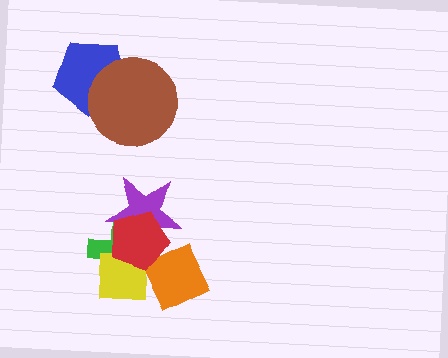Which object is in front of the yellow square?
The red pentagon is in front of the yellow square.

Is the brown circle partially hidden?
No, no other shape covers it.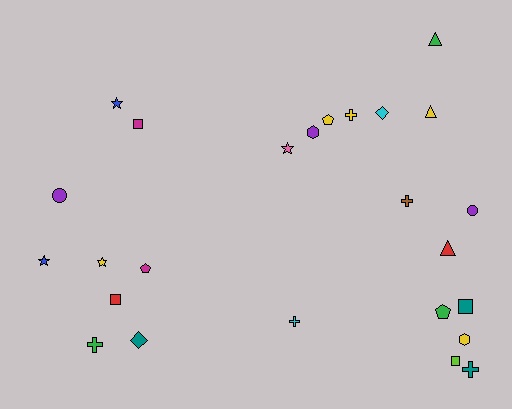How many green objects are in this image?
There are 3 green objects.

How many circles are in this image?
There are 2 circles.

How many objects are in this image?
There are 25 objects.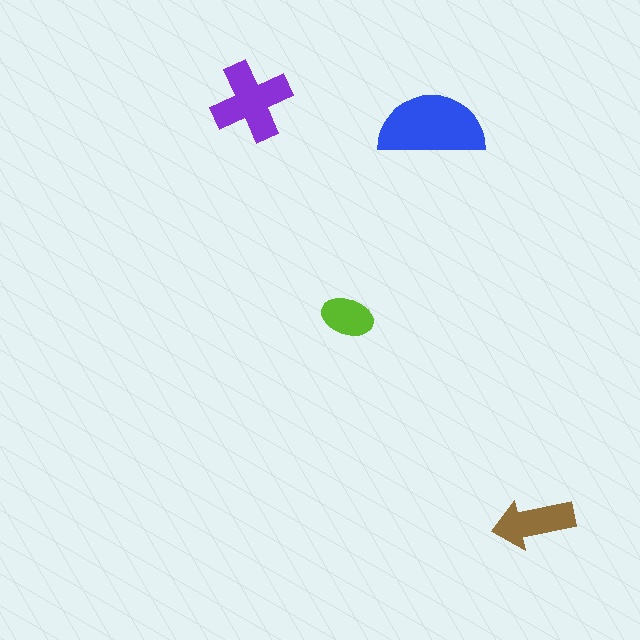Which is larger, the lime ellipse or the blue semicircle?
The blue semicircle.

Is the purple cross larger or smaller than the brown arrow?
Larger.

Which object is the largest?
The blue semicircle.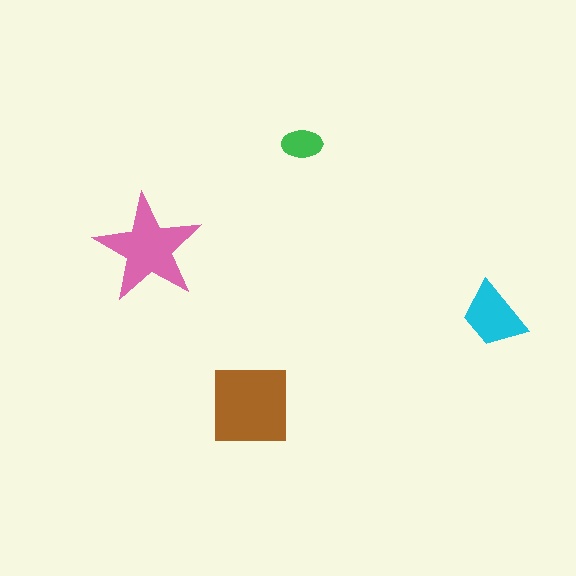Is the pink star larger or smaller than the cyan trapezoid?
Larger.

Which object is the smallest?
The green ellipse.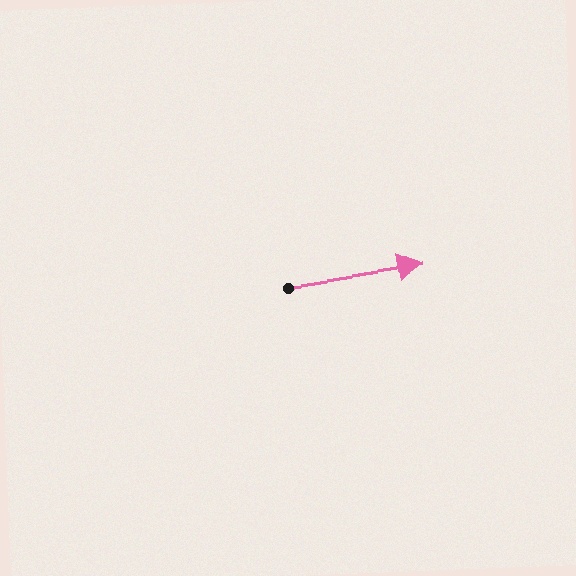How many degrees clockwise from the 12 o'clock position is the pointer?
Approximately 81 degrees.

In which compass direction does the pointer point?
East.